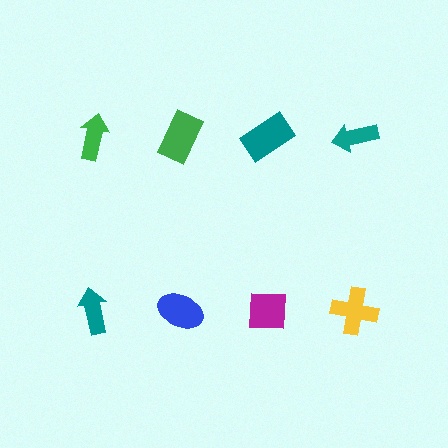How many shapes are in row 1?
4 shapes.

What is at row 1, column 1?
A green arrow.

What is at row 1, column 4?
A teal arrow.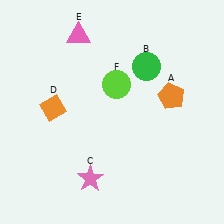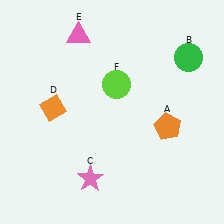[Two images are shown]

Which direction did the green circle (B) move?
The green circle (B) moved right.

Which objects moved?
The objects that moved are: the orange pentagon (A), the green circle (B).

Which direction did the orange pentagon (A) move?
The orange pentagon (A) moved down.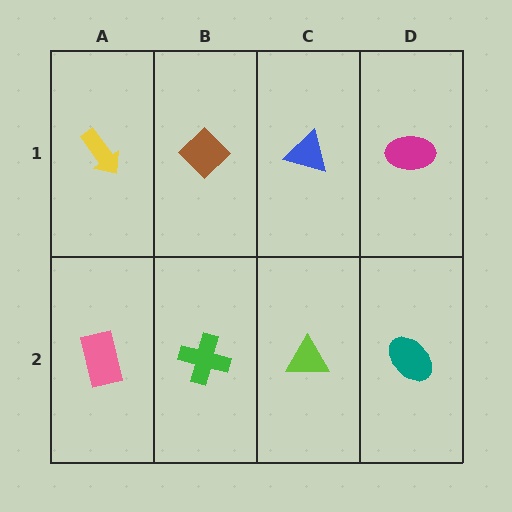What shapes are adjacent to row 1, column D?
A teal ellipse (row 2, column D), a blue triangle (row 1, column C).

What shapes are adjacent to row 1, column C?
A lime triangle (row 2, column C), a brown diamond (row 1, column B), a magenta ellipse (row 1, column D).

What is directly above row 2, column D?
A magenta ellipse.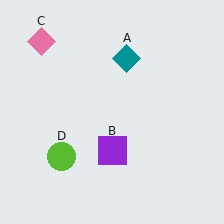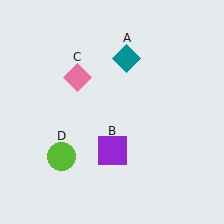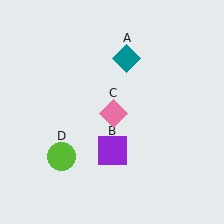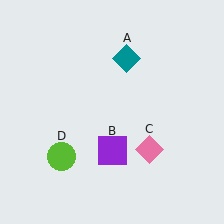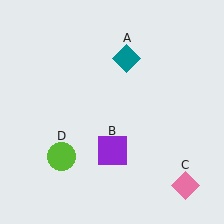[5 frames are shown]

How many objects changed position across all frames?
1 object changed position: pink diamond (object C).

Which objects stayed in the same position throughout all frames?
Teal diamond (object A) and purple square (object B) and lime circle (object D) remained stationary.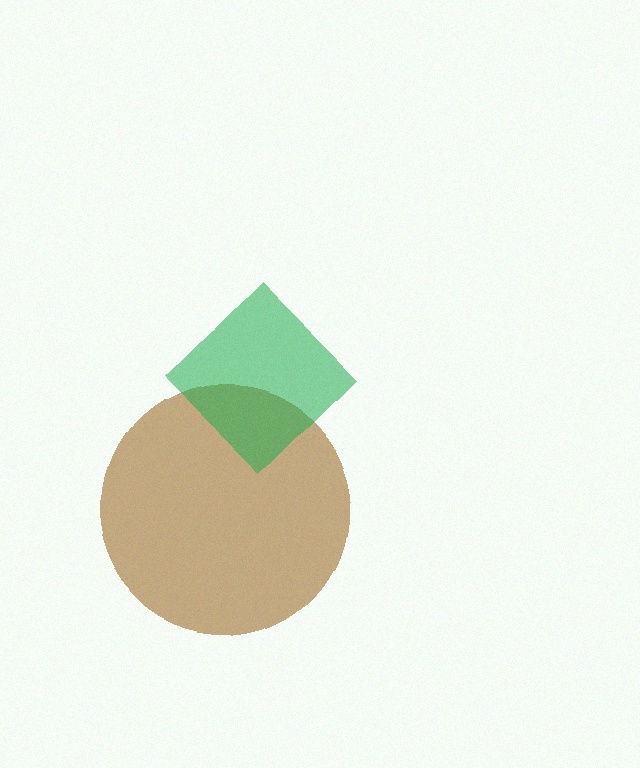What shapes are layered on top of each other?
The layered shapes are: a brown circle, a green diamond.